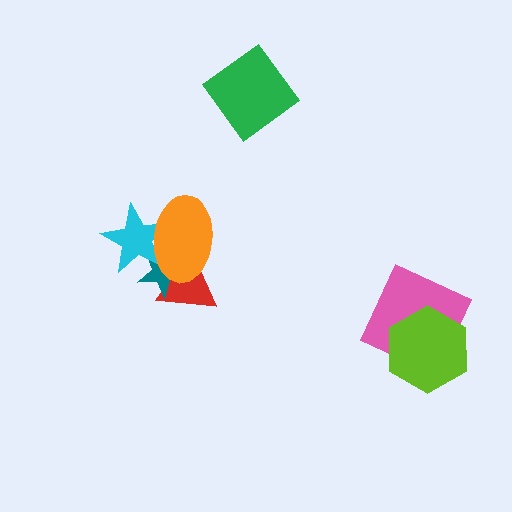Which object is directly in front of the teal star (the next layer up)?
The cyan star is directly in front of the teal star.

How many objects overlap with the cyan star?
2 objects overlap with the cyan star.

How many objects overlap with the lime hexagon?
1 object overlaps with the lime hexagon.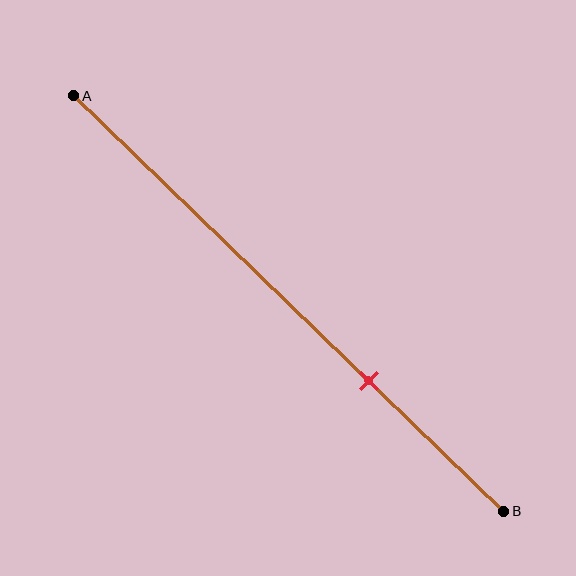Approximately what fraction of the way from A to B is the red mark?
The red mark is approximately 70% of the way from A to B.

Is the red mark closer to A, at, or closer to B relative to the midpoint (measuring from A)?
The red mark is closer to point B than the midpoint of segment AB.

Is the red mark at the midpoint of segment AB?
No, the mark is at about 70% from A, not at the 50% midpoint.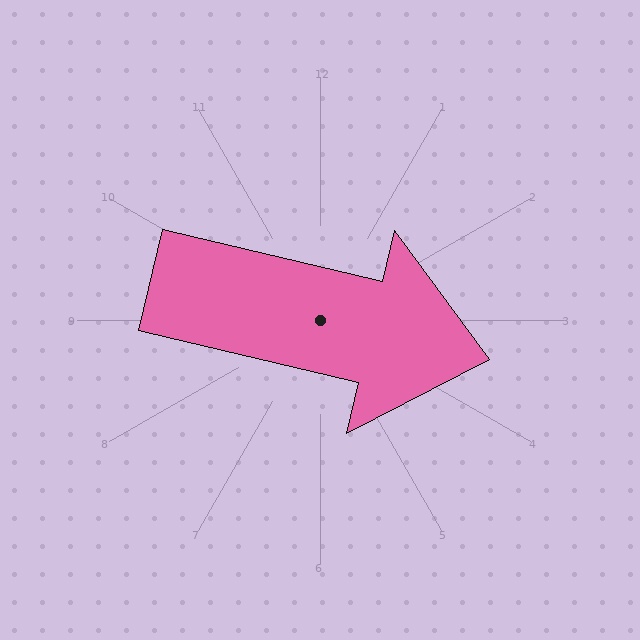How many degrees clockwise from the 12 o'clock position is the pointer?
Approximately 103 degrees.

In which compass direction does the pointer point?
East.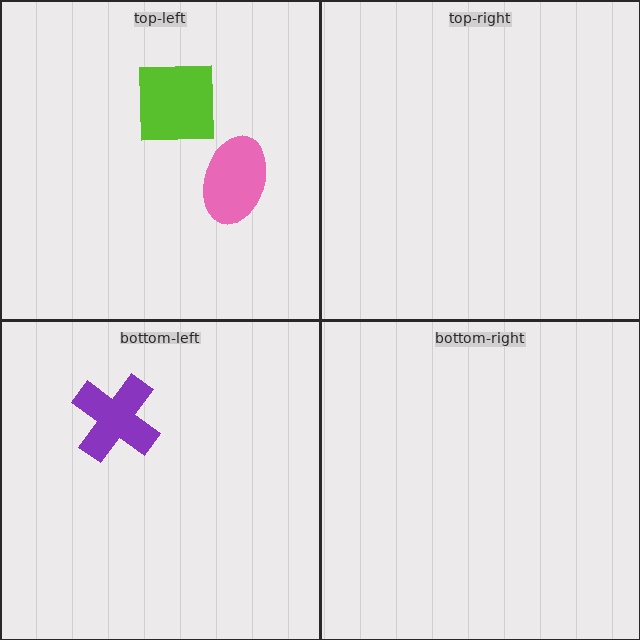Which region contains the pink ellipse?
The top-left region.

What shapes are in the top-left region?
The pink ellipse, the lime square.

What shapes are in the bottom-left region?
The purple cross.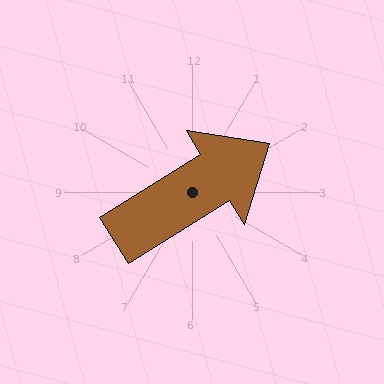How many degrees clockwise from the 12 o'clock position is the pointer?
Approximately 58 degrees.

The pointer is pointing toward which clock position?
Roughly 2 o'clock.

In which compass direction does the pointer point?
Northeast.